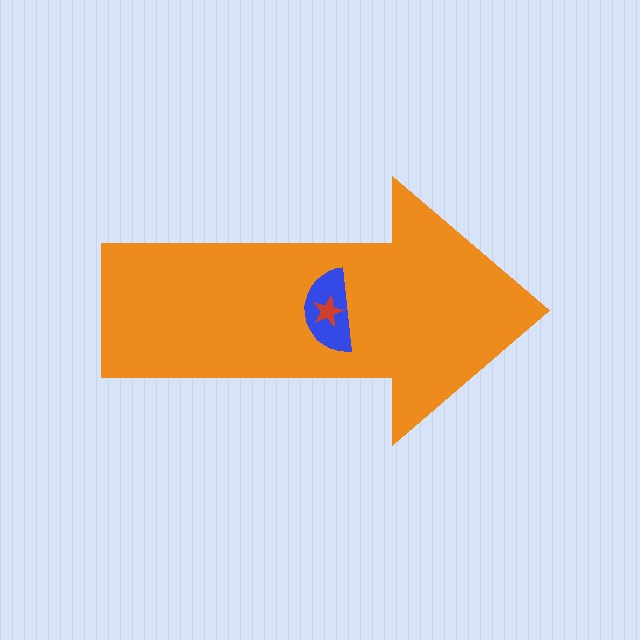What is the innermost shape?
The red star.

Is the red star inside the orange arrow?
Yes.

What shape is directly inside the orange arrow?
The blue semicircle.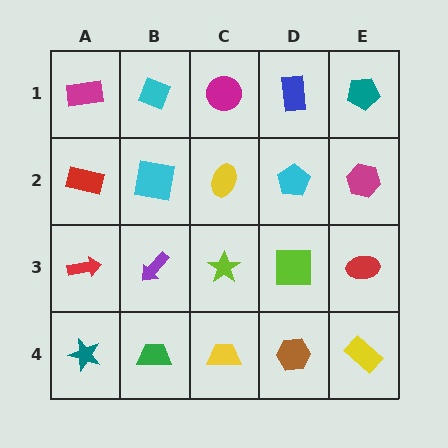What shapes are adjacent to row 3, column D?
A cyan pentagon (row 2, column D), a brown hexagon (row 4, column D), a lime star (row 3, column C), a red ellipse (row 3, column E).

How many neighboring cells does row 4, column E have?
2.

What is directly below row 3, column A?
A teal star.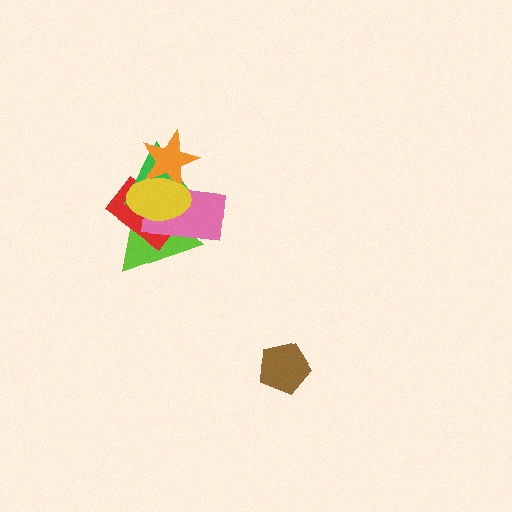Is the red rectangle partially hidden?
Yes, it is partially covered by another shape.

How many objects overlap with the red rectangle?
4 objects overlap with the red rectangle.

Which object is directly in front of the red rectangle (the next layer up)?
The green triangle is directly in front of the red rectangle.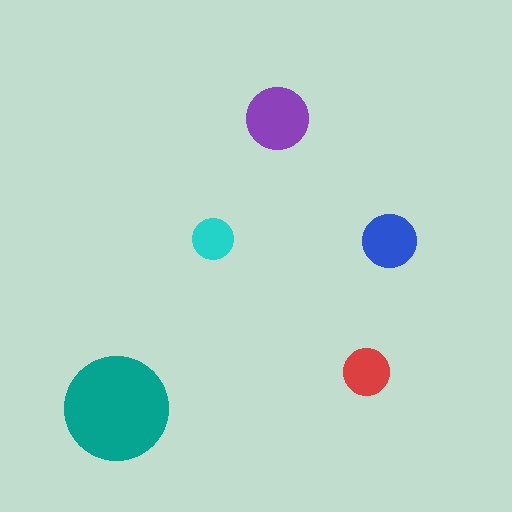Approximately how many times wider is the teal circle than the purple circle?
About 1.5 times wider.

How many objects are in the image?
There are 5 objects in the image.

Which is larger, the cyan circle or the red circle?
The red one.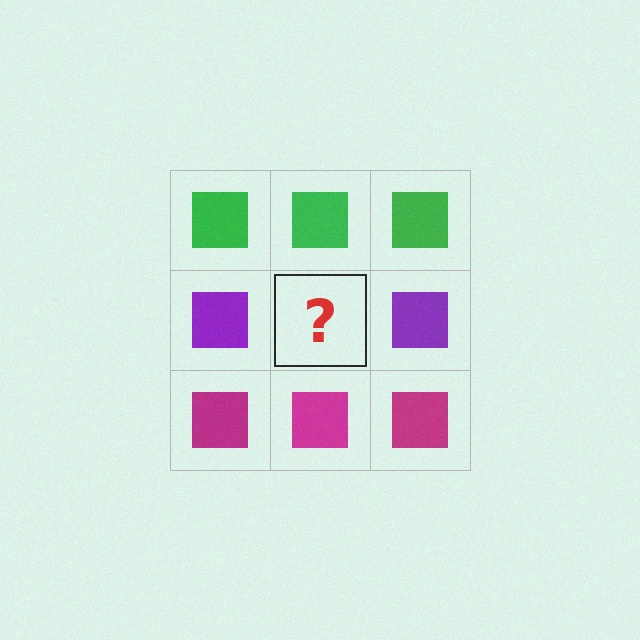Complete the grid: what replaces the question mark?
The question mark should be replaced with a purple square.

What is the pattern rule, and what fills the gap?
The rule is that each row has a consistent color. The gap should be filled with a purple square.